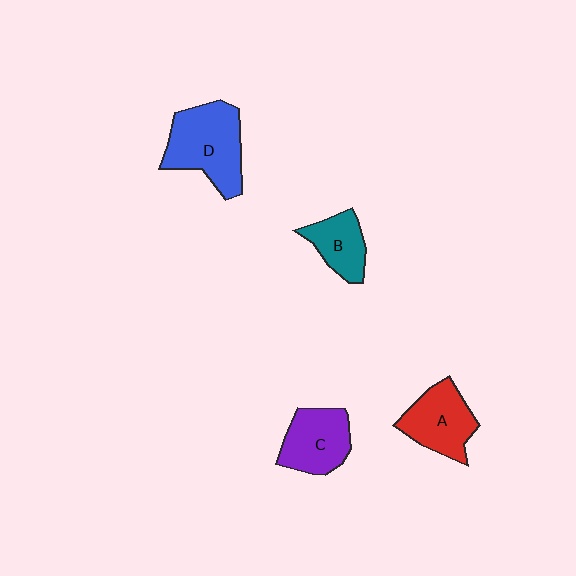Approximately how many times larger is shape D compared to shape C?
Approximately 1.4 times.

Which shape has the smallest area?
Shape B (teal).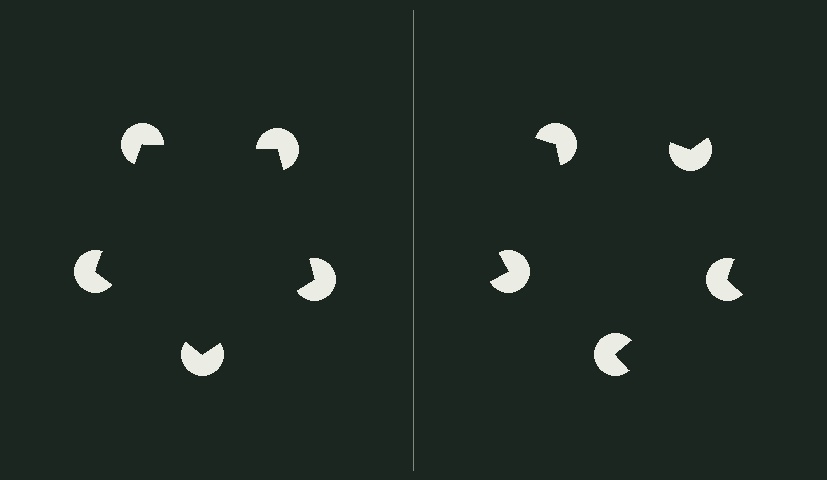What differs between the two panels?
The pac-man discs are positioned identically on both sides; only the wedge orientations differ. On the left they align to a pentagon; on the right they are misaligned.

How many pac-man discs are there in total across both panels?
10 — 5 on each side.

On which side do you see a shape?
An illusory pentagon appears on the left side. On the right side the wedge cuts are rotated, so no coherent shape forms.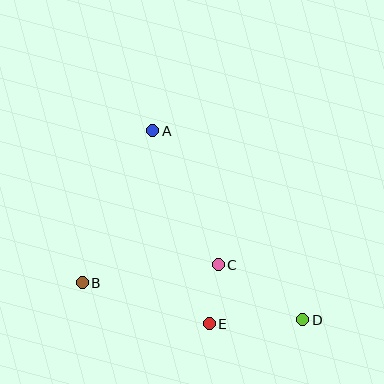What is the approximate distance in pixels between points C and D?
The distance between C and D is approximately 101 pixels.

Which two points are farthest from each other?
Points A and D are farthest from each other.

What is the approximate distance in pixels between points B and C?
The distance between B and C is approximately 137 pixels.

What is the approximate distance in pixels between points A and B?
The distance between A and B is approximately 168 pixels.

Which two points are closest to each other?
Points C and E are closest to each other.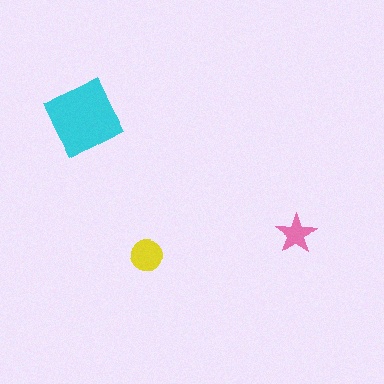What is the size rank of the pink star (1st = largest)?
3rd.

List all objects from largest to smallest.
The cyan diamond, the yellow circle, the pink star.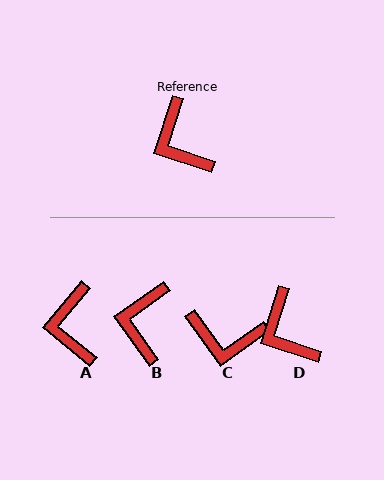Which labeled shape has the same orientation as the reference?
D.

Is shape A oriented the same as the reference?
No, it is off by about 21 degrees.